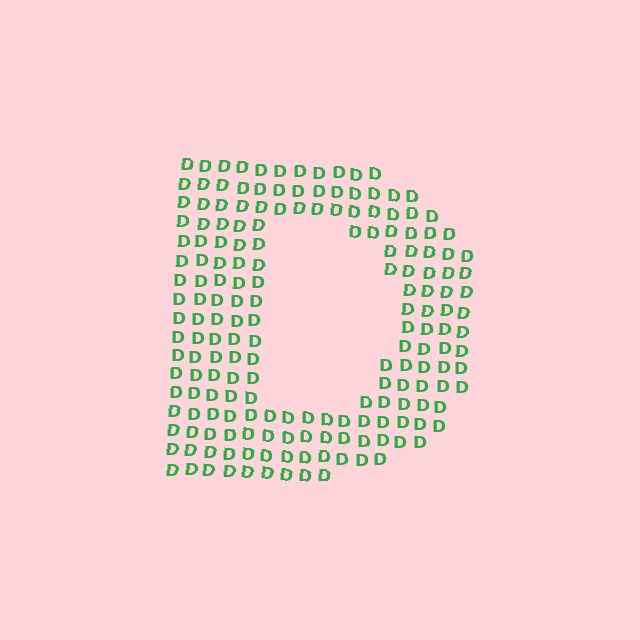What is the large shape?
The large shape is the letter D.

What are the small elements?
The small elements are letter D's.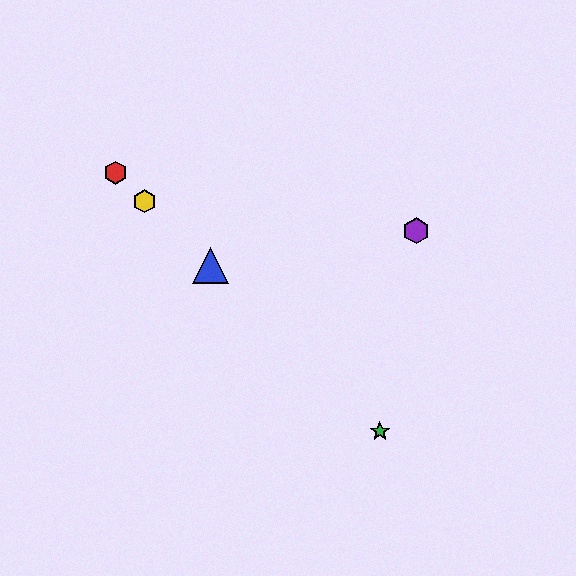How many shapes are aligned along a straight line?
4 shapes (the red hexagon, the blue triangle, the green star, the yellow hexagon) are aligned along a straight line.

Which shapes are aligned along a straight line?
The red hexagon, the blue triangle, the green star, the yellow hexagon are aligned along a straight line.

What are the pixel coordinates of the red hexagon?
The red hexagon is at (116, 173).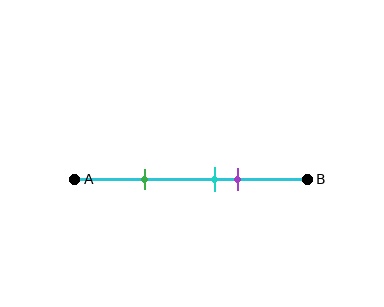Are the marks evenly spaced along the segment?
No, the marks are not evenly spaced.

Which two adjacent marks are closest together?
The cyan and purple marks are the closest adjacent pair.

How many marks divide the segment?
There are 3 marks dividing the segment.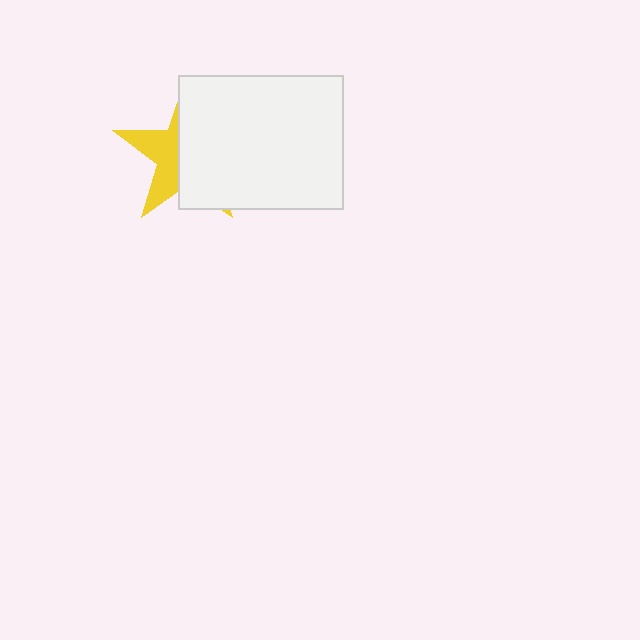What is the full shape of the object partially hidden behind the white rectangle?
The partially hidden object is a yellow star.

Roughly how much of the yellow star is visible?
A small part of it is visible (roughly 38%).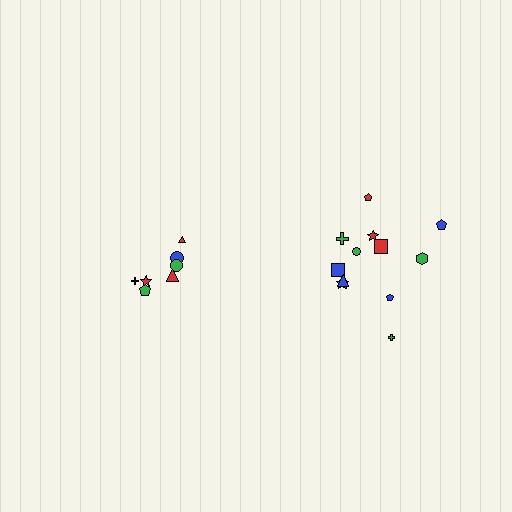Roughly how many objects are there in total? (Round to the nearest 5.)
Roughly 20 objects in total.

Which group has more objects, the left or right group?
The right group.